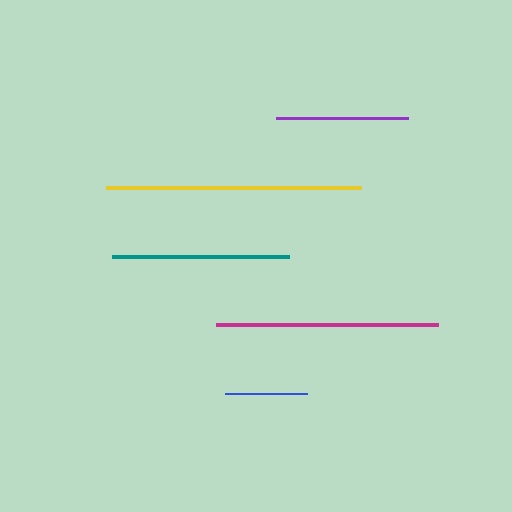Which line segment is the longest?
The yellow line is the longest at approximately 255 pixels.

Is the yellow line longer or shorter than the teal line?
The yellow line is longer than the teal line.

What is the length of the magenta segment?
The magenta segment is approximately 222 pixels long.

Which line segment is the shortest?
The blue line is the shortest at approximately 82 pixels.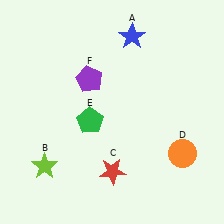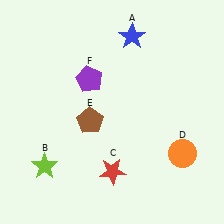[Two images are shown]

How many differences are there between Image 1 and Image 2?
There is 1 difference between the two images.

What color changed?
The pentagon (E) changed from green in Image 1 to brown in Image 2.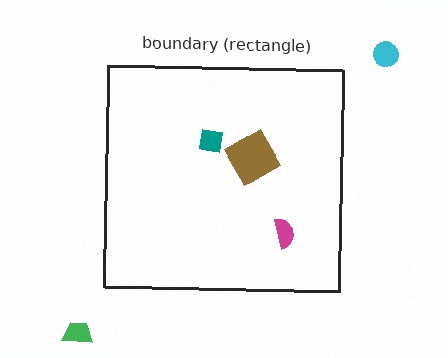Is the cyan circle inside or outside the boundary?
Outside.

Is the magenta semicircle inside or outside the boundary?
Inside.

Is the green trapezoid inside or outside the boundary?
Outside.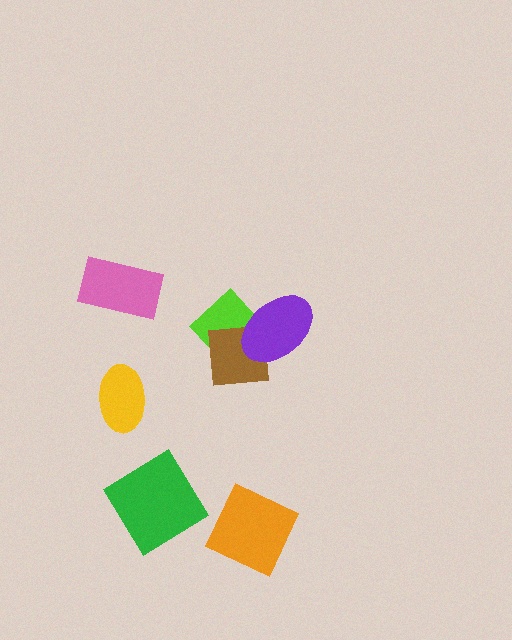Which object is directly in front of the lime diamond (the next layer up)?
The brown square is directly in front of the lime diamond.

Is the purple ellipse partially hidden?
No, no other shape covers it.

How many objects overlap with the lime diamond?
2 objects overlap with the lime diamond.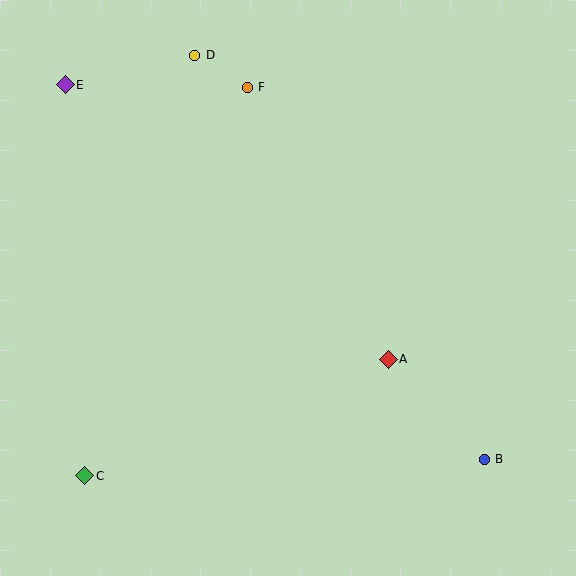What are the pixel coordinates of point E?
Point E is at (65, 85).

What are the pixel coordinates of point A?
Point A is at (388, 359).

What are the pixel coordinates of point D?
Point D is at (195, 55).